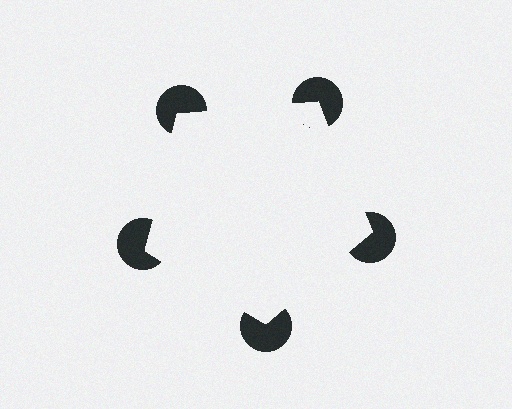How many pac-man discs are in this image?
There are 5 — one at each vertex of the illusory pentagon.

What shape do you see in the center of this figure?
An illusory pentagon — its edges are inferred from the aligned wedge cuts in the pac-man discs, not physically drawn.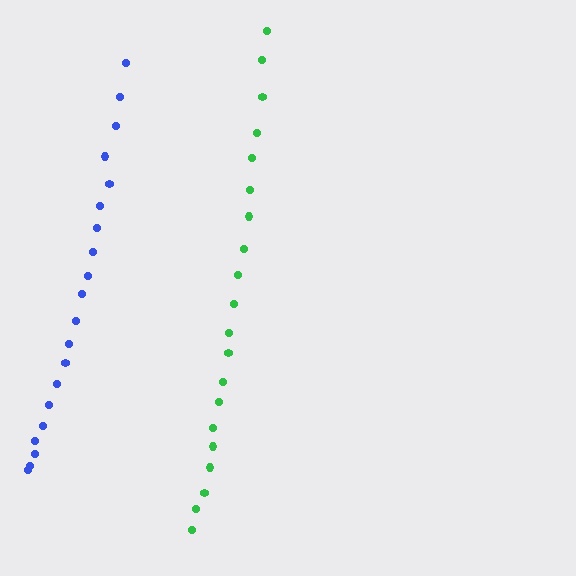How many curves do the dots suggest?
There are 2 distinct paths.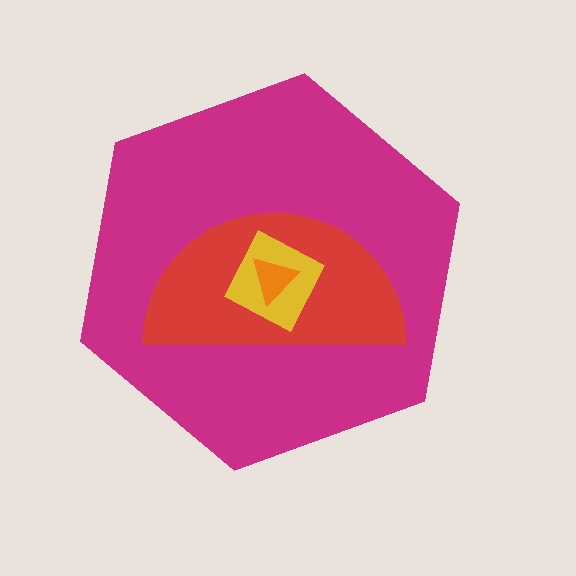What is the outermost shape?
The magenta hexagon.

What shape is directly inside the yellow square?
The orange triangle.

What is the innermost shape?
The orange triangle.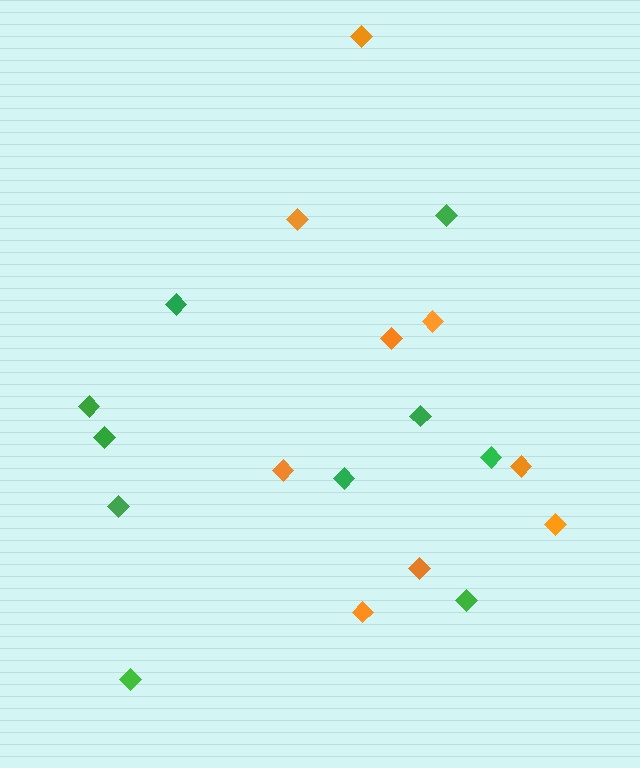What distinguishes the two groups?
There are 2 groups: one group of orange diamonds (9) and one group of green diamonds (10).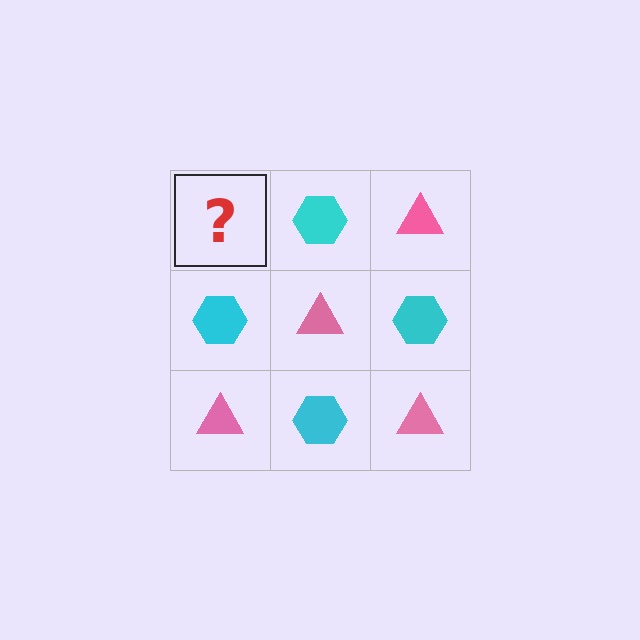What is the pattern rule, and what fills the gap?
The rule is that it alternates pink triangle and cyan hexagon in a checkerboard pattern. The gap should be filled with a pink triangle.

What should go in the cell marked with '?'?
The missing cell should contain a pink triangle.